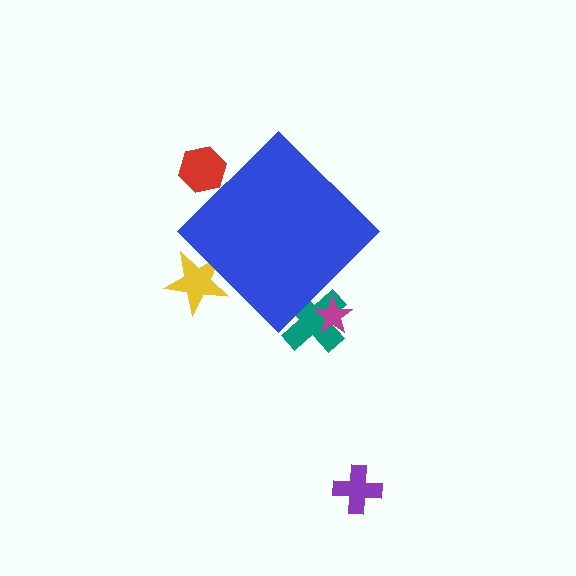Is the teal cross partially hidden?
Yes, the teal cross is partially hidden behind the blue diamond.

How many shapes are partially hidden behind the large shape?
4 shapes are partially hidden.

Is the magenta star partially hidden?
Yes, the magenta star is partially hidden behind the blue diamond.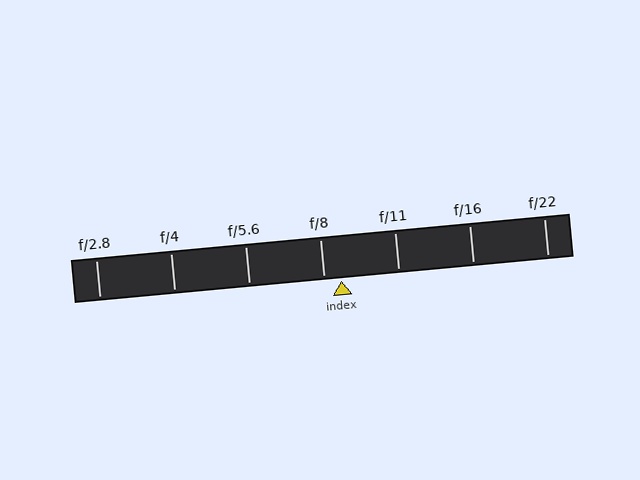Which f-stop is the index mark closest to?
The index mark is closest to f/8.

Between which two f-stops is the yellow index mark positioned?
The index mark is between f/8 and f/11.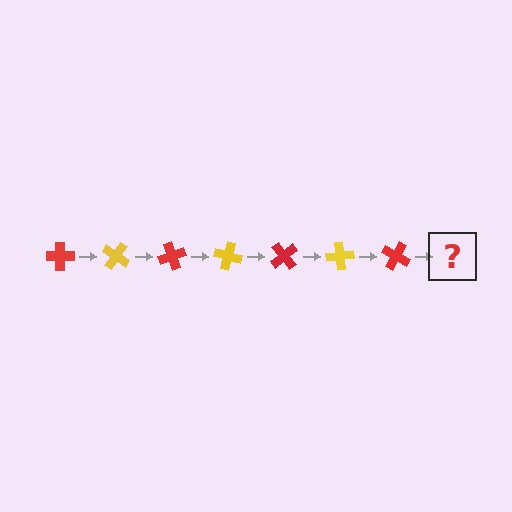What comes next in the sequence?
The next element should be a yellow cross, rotated 245 degrees from the start.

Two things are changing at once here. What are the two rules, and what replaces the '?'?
The two rules are that it rotates 35 degrees each step and the color cycles through red and yellow. The '?' should be a yellow cross, rotated 245 degrees from the start.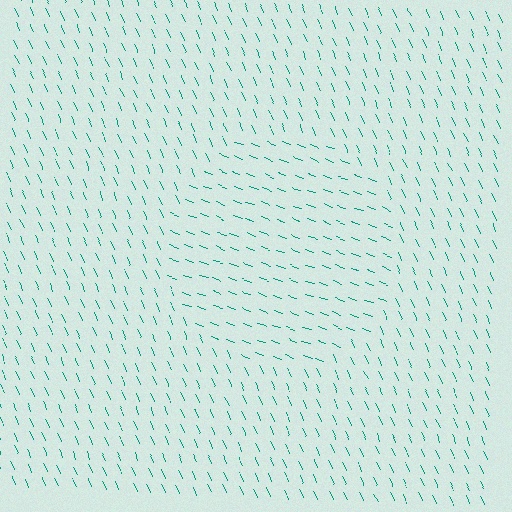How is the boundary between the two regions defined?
The boundary is defined purely by a change in line orientation (approximately 45 degrees difference). All lines are the same color and thickness.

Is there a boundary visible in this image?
Yes, there is a texture boundary formed by a change in line orientation.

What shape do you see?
I see a circle.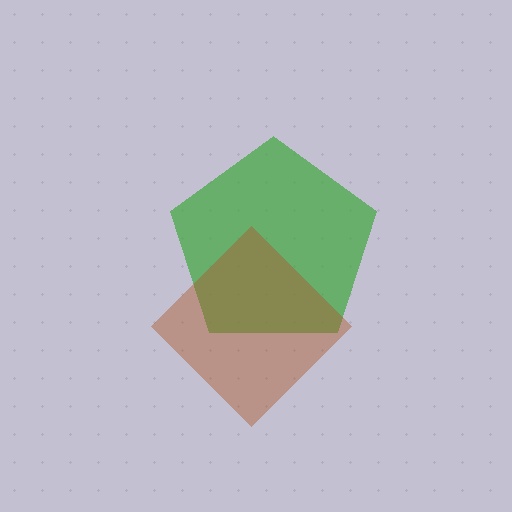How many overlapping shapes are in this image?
There are 2 overlapping shapes in the image.